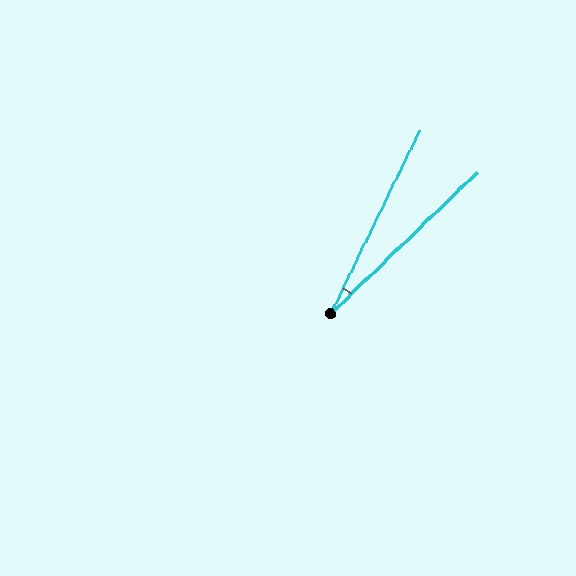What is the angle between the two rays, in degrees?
Approximately 20 degrees.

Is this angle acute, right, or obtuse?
It is acute.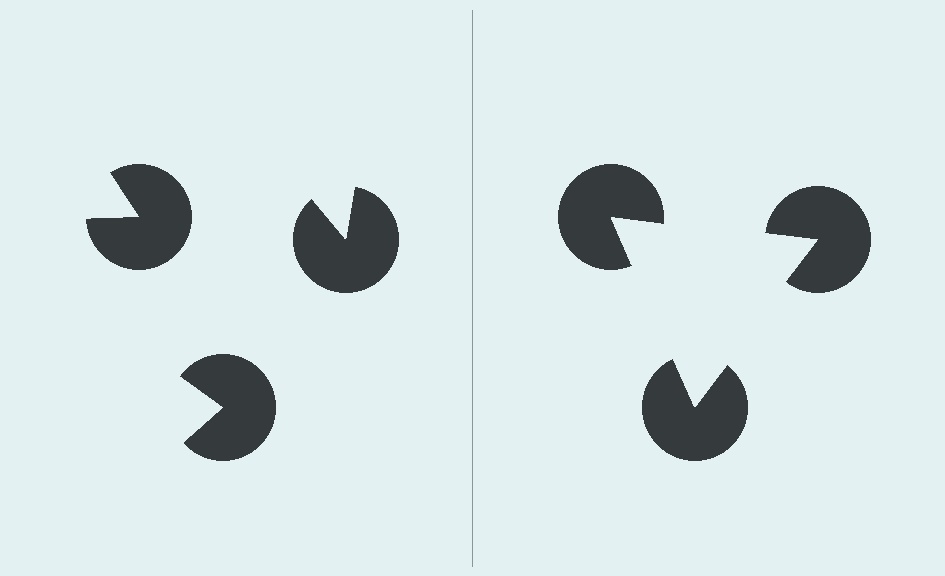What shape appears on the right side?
An illusory triangle.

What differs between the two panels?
The pac-man discs are positioned identically on both sides; only the wedge orientations differ. On the right they align to a triangle; on the left they are misaligned.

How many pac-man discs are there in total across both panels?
6 — 3 on each side.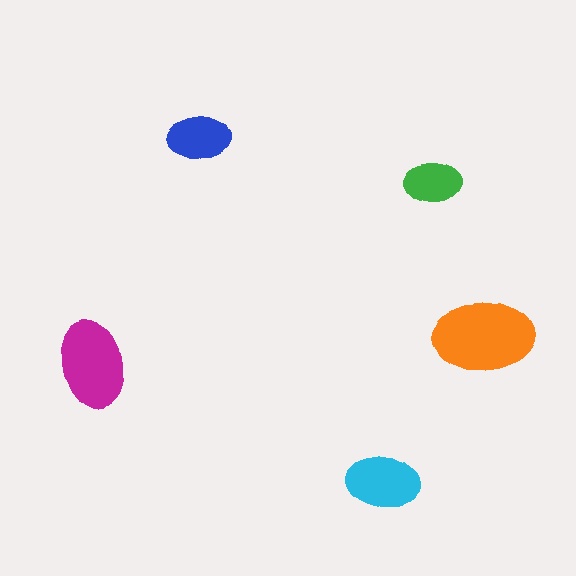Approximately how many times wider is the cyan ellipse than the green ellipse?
About 1.5 times wider.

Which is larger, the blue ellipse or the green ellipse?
The blue one.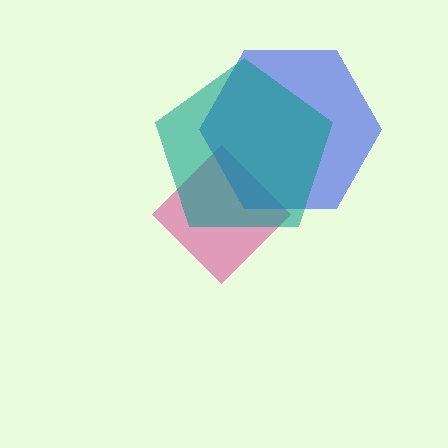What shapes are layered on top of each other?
The layered shapes are: a pink diamond, a blue hexagon, a teal pentagon.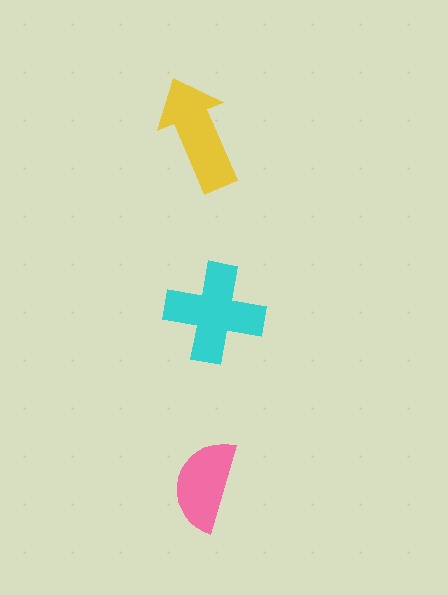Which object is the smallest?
The pink semicircle.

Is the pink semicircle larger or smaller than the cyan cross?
Smaller.